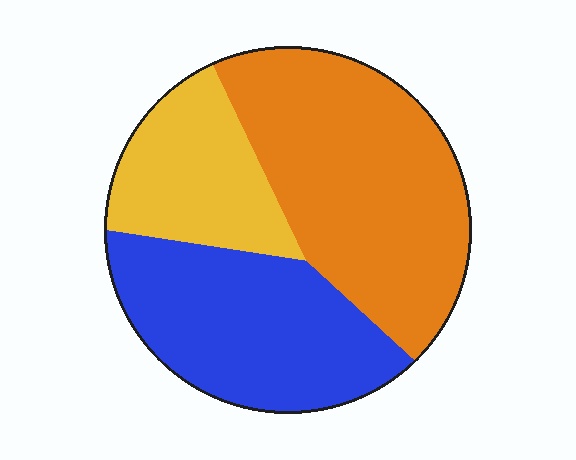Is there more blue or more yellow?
Blue.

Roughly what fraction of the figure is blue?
Blue covers roughly 35% of the figure.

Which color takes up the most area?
Orange, at roughly 45%.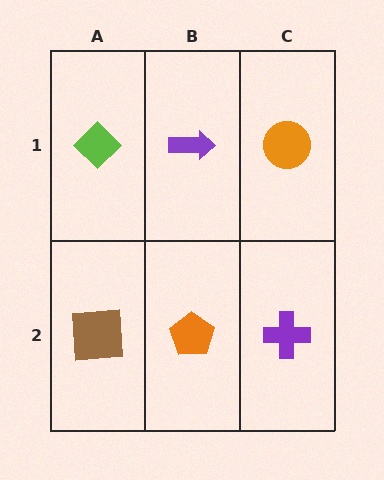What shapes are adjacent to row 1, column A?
A brown square (row 2, column A), a purple arrow (row 1, column B).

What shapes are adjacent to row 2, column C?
An orange circle (row 1, column C), an orange pentagon (row 2, column B).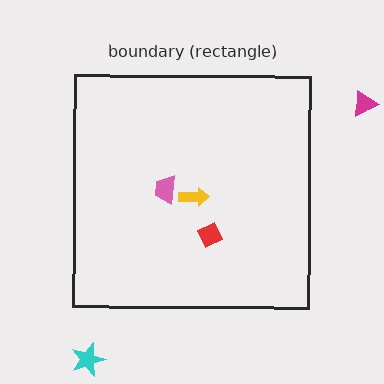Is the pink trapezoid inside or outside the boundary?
Inside.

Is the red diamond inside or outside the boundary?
Inside.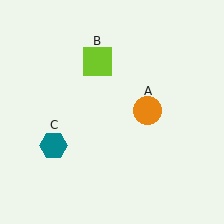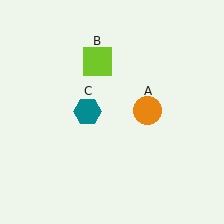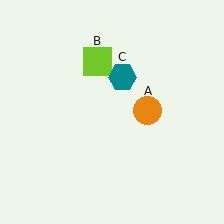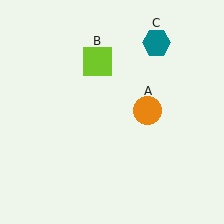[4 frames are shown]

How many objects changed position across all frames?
1 object changed position: teal hexagon (object C).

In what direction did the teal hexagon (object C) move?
The teal hexagon (object C) moved up and to the right.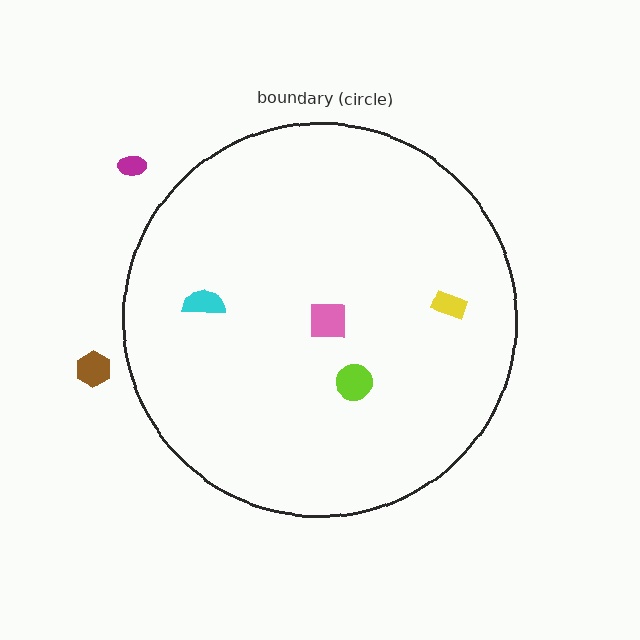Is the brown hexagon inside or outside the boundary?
Outside.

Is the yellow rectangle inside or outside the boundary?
Inside.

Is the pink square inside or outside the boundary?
Inside.